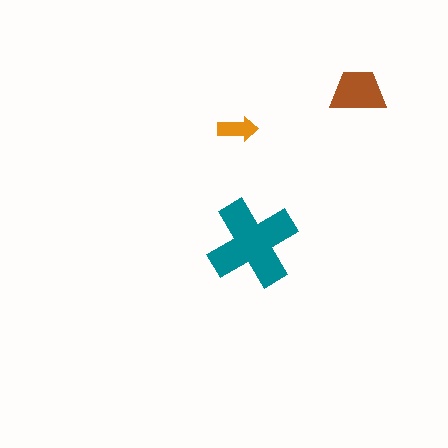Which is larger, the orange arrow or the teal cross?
The teal cross.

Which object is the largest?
The teal cross.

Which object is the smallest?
The orange arrow.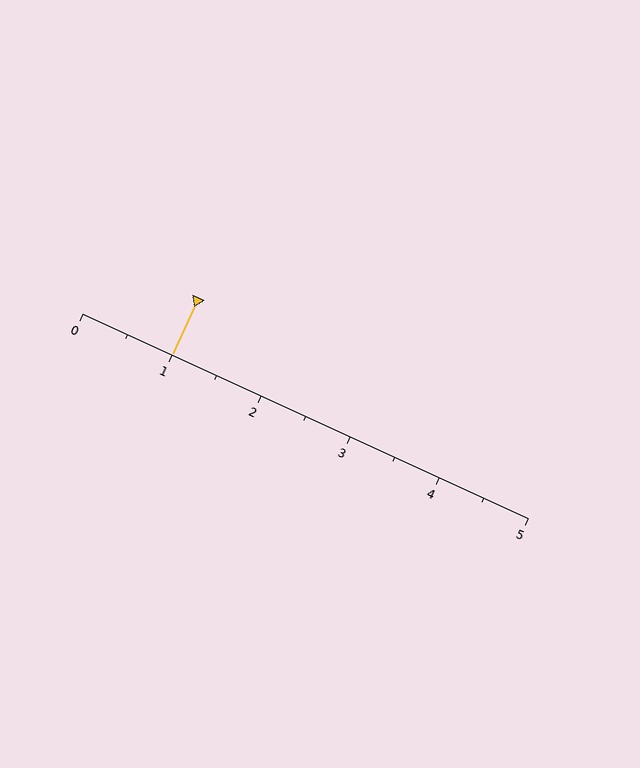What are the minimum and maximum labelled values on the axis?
The axis runs from 0 to 5.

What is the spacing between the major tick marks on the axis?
The major ticks are spaced 1 apart.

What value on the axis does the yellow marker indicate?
The marker indicates approximately 1.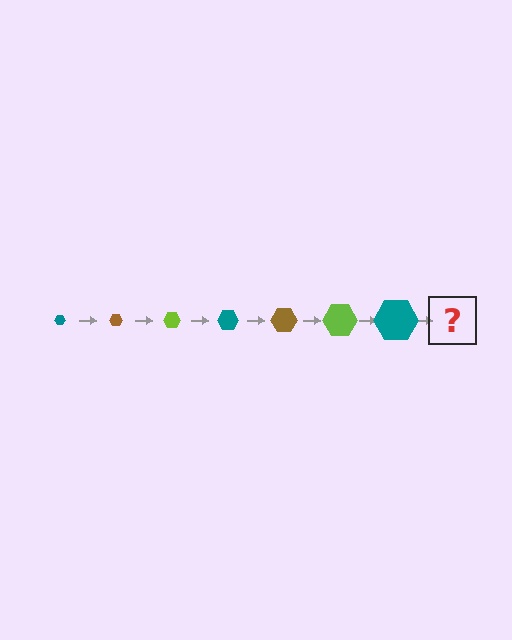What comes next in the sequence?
The next element should be a brown hexagon, larger than the previous one.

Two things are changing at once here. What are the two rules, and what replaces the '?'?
The two rules are that the hexagon grows larger each step and the color cycles through teal, brown, and lime. The '?' should be a brown hexagon, larger than the previous one.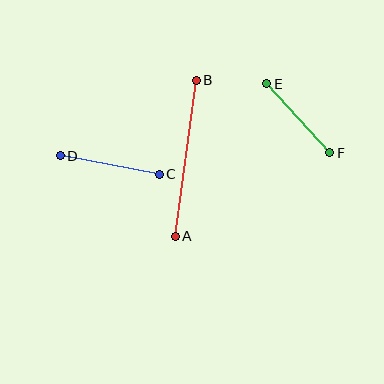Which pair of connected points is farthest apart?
Points A and B are farthest apart.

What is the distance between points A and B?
The distance is approximately 157 pixels.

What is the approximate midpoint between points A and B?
The midpoint is at approximately (186, 158) pixels.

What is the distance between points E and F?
The distance is approximately 94 pixels.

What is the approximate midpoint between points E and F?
The midpoint is at approximately (298, 118) pixels.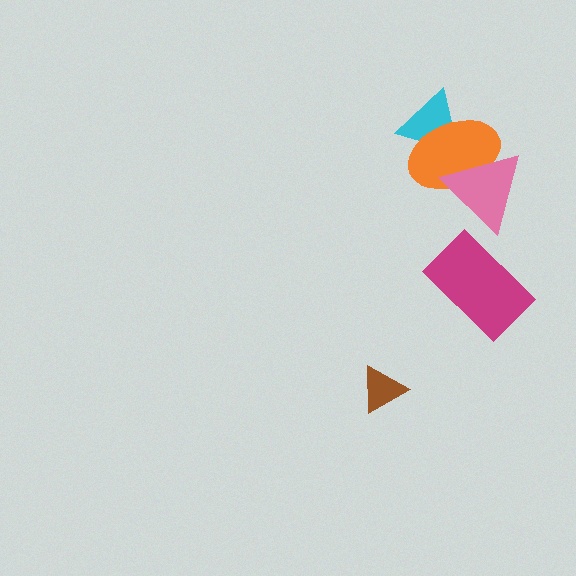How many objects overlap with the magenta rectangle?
0 objects overlap with the magenta rectangle.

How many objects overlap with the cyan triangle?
1 object overlaps with the cyan triangle.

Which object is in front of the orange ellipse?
The pink triangle is in front of the orange ellipse.